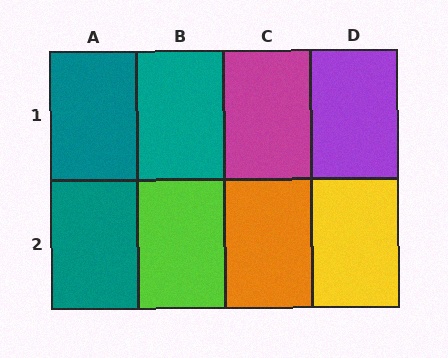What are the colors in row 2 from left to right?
Teal, lime, orange, yellow.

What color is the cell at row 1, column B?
Teal.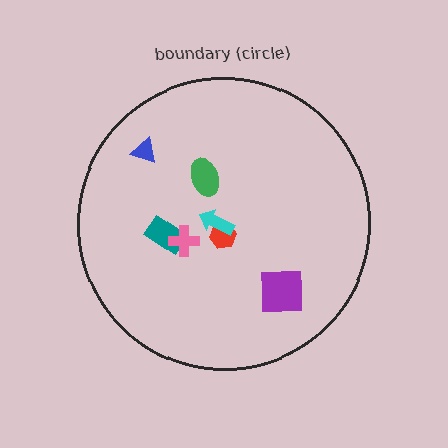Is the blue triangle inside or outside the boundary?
Inside.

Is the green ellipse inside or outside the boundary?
Inside.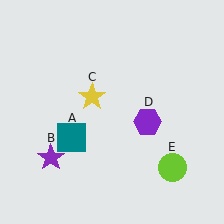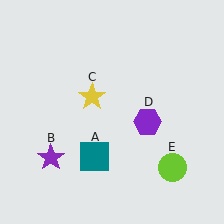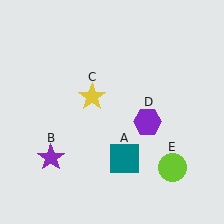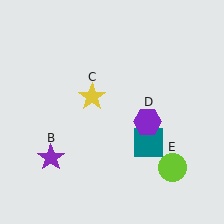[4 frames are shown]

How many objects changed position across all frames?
1 object changed position: teal square (object A).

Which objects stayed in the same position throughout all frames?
Purple star (object B) and yellow star (object C) and purple hexagon (object D) and lime circle (object E) remained stationary.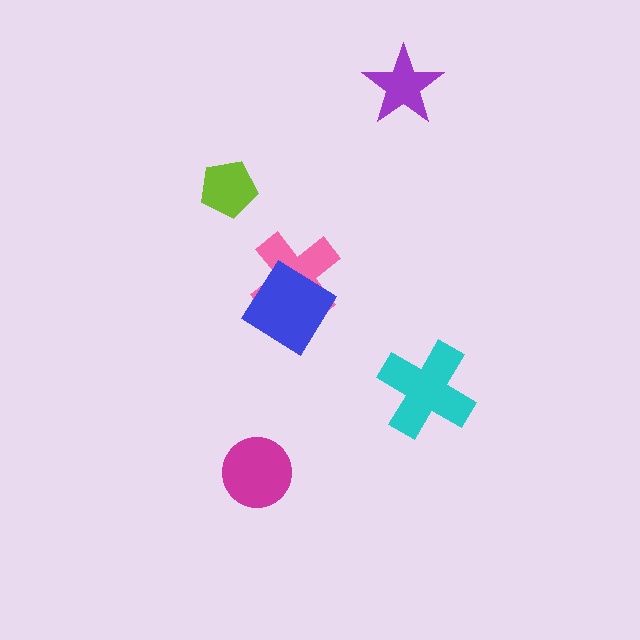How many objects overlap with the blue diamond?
1 object overlaps with the blue diamond.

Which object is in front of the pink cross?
The blue diamond is in front of the pink cross.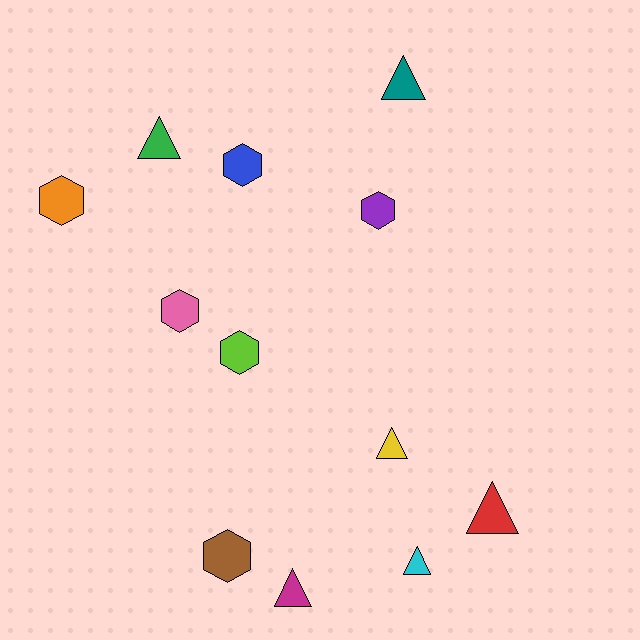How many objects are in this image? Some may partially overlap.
There are 12 objects.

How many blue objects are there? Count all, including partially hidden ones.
There is 1 blue object.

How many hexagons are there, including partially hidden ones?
There are 6 hexagons.